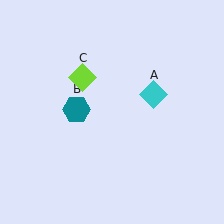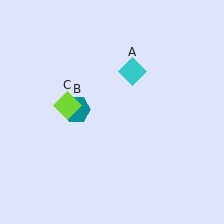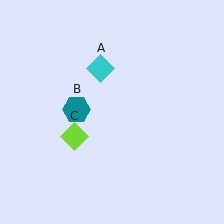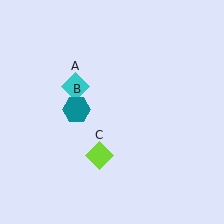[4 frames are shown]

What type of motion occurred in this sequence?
The cyan diamond (object A), lime diamond (object C) rotated counterclockwise around the center of the scene.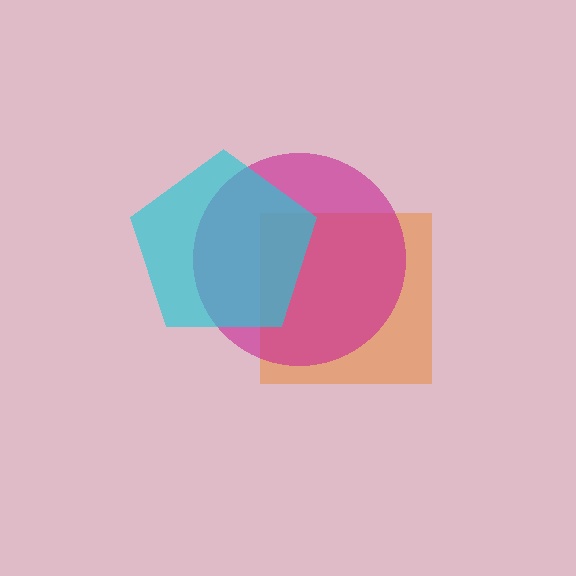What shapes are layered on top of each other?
The layered shapes are: an orange square, a magenta circle, a cyan pentagon.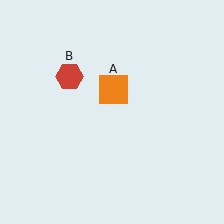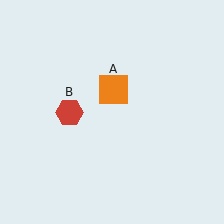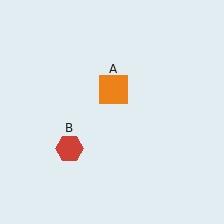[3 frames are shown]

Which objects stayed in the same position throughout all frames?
Orange square (object A) remained stationary.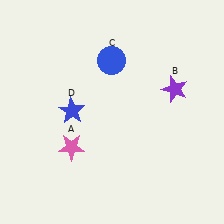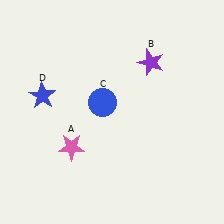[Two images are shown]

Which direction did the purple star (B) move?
The purple star (B) moved up.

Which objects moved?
The objects that moved are: the purple star (B), the blue circle (C), the blue star (D).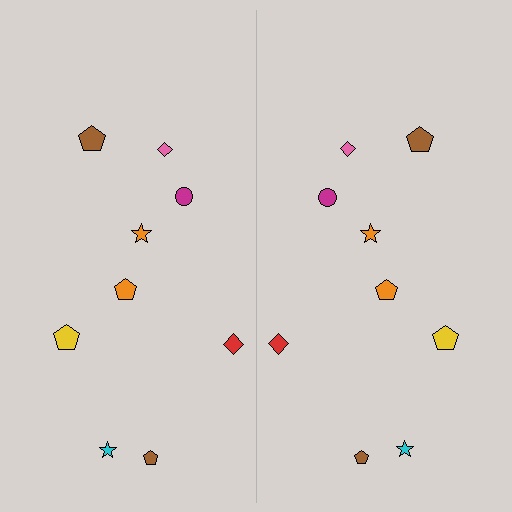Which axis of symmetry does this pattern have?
The pattern has a vertical axis of symmetry running through the center of the image.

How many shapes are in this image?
There are 18 shapes in this image.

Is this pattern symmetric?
Yes, this pattern has bilateral (reflection) symmetry.